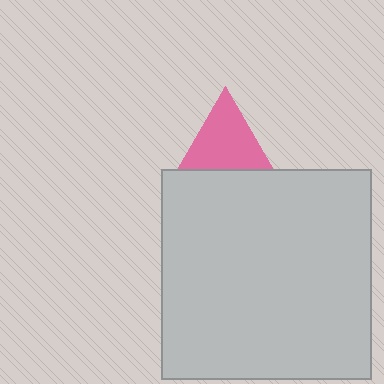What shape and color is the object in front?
The object in front is a light gray square.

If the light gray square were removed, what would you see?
You would see the complete pink triangle.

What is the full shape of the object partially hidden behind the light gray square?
The partially hidden object is a pink triangle.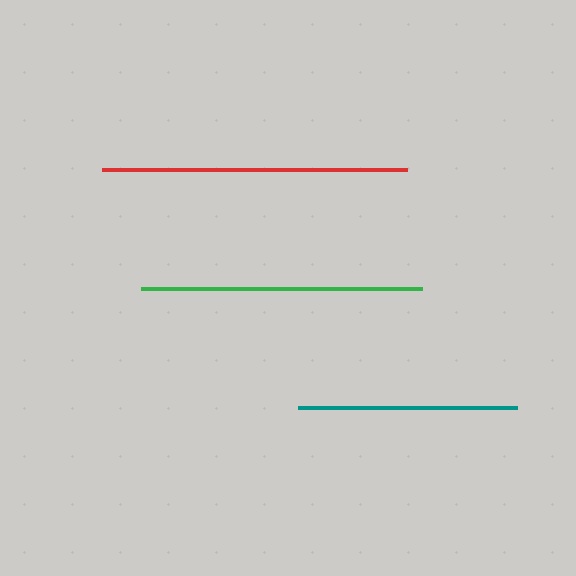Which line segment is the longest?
The red line is the longest at approximately 305 pixels.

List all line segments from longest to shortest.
From longest to shortest: red, green, teal.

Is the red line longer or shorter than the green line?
The red line is longer than the green line.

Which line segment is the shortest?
The teal line is the shortest at approximately 220 pixels.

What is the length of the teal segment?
The teal segment is approximately 220 pixels long.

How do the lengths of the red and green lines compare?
The red and green lines are approximately the same length.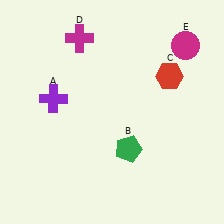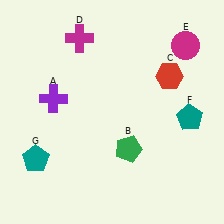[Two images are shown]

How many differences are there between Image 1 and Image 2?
There are 2 differences between the two images.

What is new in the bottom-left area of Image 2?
A teal pentagon (G) was added in the bottom-left area of Image 2.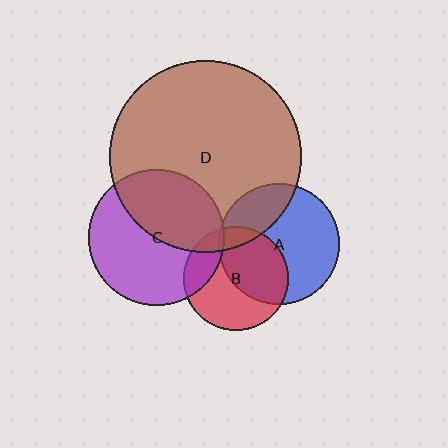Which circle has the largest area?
Circle D (brown).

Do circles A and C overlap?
Yes.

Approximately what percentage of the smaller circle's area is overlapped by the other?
Approximately 5%.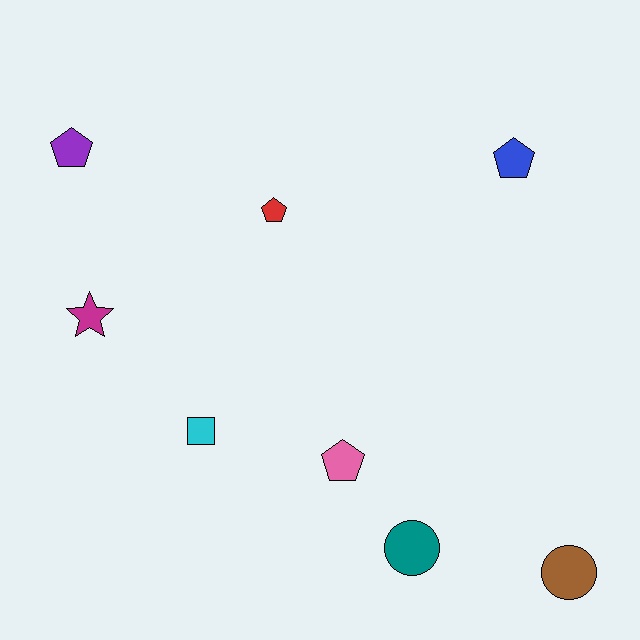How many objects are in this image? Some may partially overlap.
There are 8 objects.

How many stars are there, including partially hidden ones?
There is 1 star.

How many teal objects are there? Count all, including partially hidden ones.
There is 1 teal object.